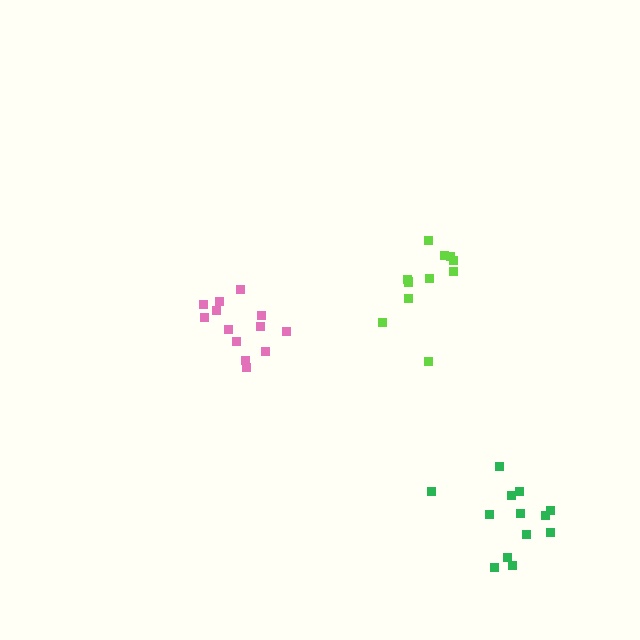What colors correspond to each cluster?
The clusters are colored: lime, pink, green.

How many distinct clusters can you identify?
There are 3 distinct clusters.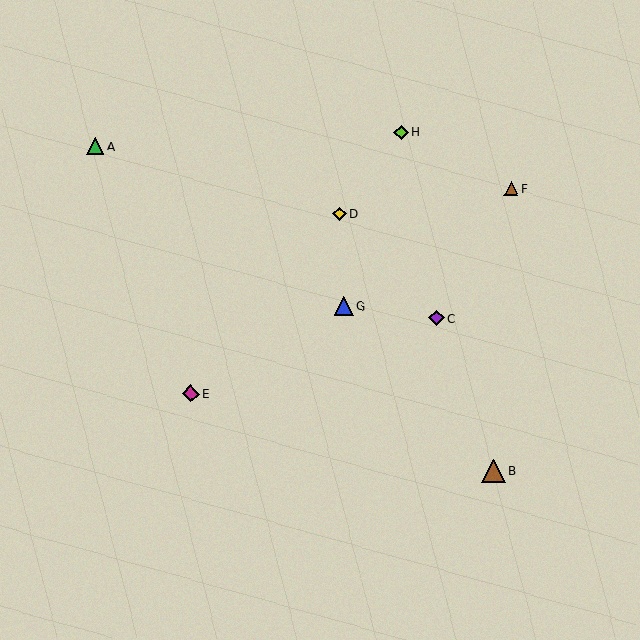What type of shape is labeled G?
Shape G is a blue triangle.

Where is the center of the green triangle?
The center of the green triangle is at (95, 146).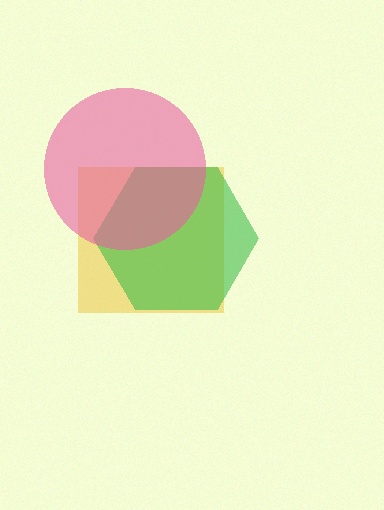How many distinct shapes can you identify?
There are 3 distinct shapes: a yellow square, a green hexagon, a pink circle.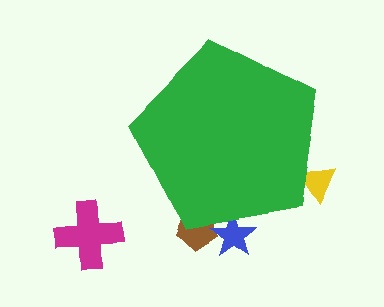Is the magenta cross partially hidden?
No, the magenta cross is fully visible.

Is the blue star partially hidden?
Yes, the blue star is partially hidden behind the green pentagon.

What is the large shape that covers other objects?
A green pentagon.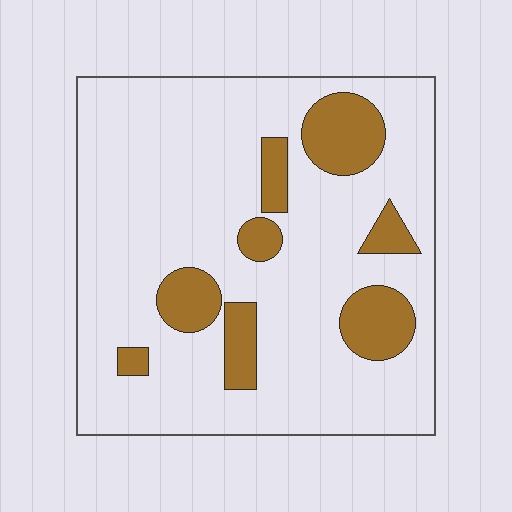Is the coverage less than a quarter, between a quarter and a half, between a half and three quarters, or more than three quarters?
Less than a quarter.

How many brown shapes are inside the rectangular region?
8.